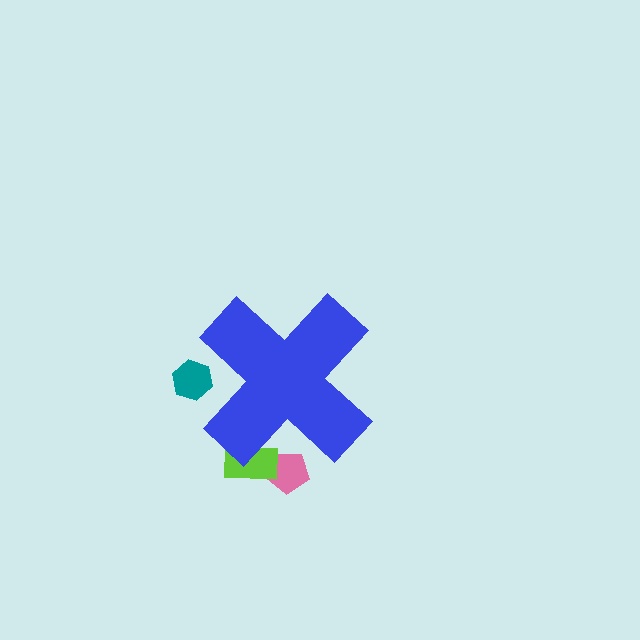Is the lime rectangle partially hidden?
Yes, the lime rectangle is partially hidden behind the blue cross.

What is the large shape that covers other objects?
A blue cross.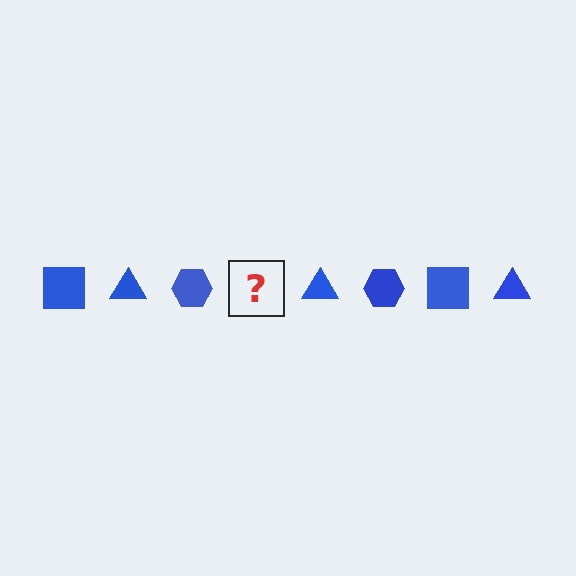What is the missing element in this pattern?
The missing element is a blue square.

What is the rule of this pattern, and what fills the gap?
The rule is that the pattern cycles through square, triangle, hexagon shapes in blue. The gap should be filled with a blue square.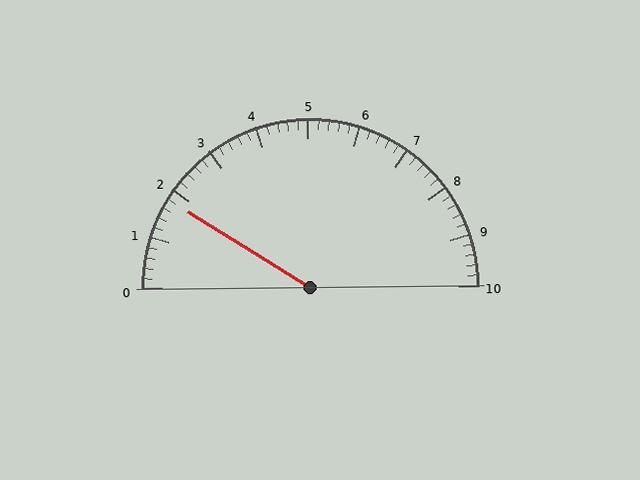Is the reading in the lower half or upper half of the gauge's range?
The reading is in the lower half of the range (0 to 10).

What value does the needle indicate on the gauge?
The needle indicates approximately 1.8.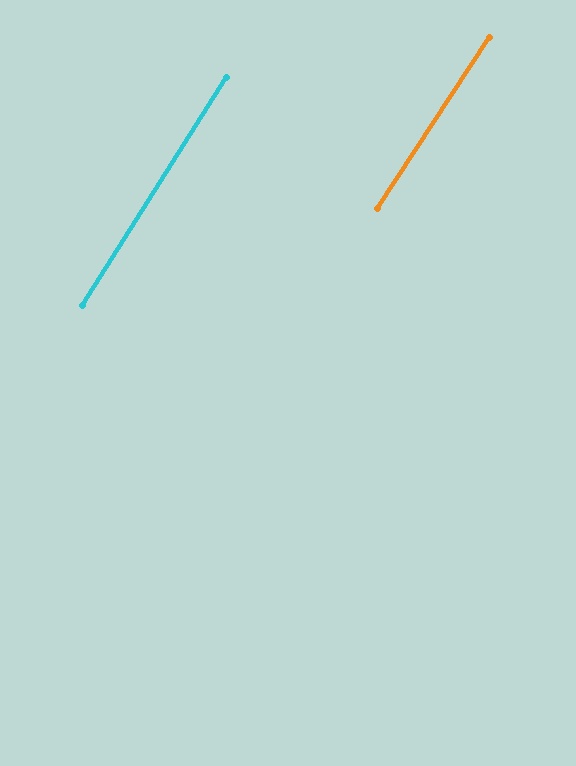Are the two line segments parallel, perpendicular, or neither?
Parallel — their directions differ by only 0.8°.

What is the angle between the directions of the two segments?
Approximately 1 degree.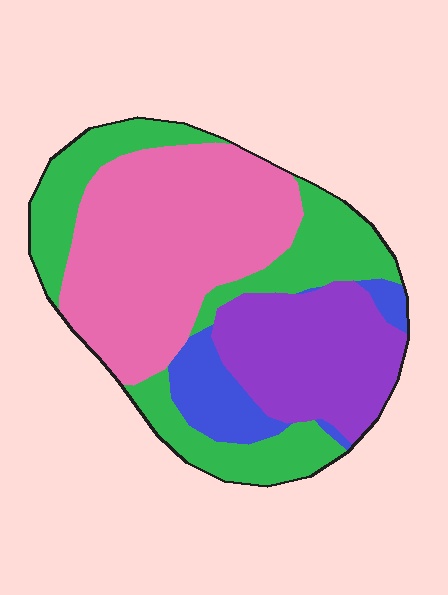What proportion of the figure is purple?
Purple covers 22% of the figure.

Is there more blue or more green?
Green.